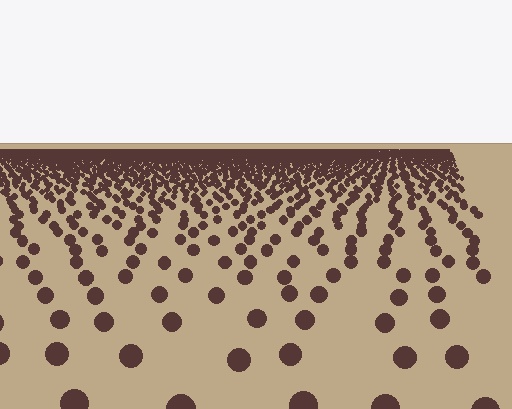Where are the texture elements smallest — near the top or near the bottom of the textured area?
Near the top.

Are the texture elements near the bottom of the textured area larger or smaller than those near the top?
Larger. Near the bottom, elements are closer to the viewer and appear at a bigger on-screen size.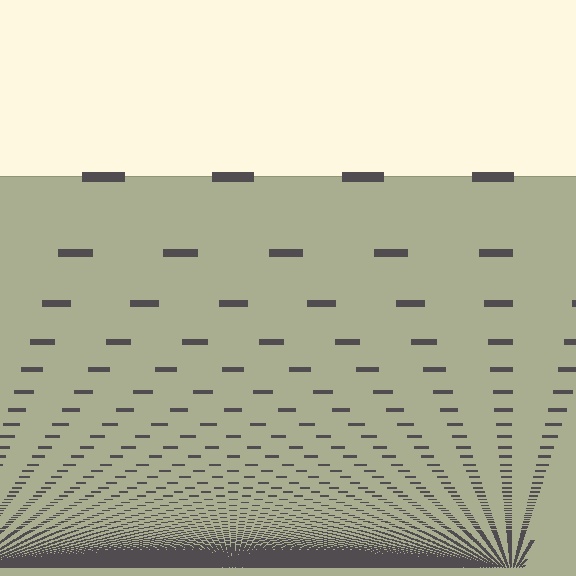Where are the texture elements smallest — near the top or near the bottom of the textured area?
Near the bottom.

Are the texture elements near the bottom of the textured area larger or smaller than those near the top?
Smaller. The gradient is inverted — elements near the bottom are smaller and denser.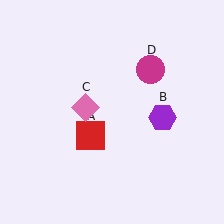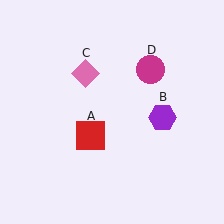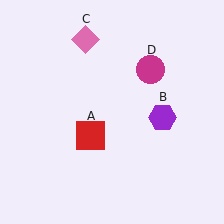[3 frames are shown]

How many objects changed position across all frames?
1 object changed position: pink diamond (object C).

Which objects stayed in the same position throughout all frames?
Red square (object A) and purple hexagon (object B) and magenta circle (object D) remained stationary.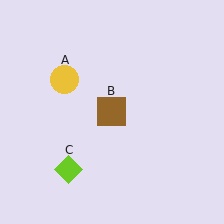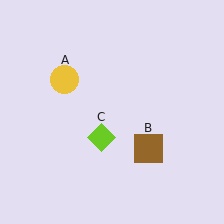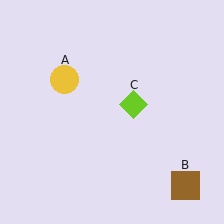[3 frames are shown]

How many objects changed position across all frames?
2 objects changed position: brown square (object B), lime diamond (object C).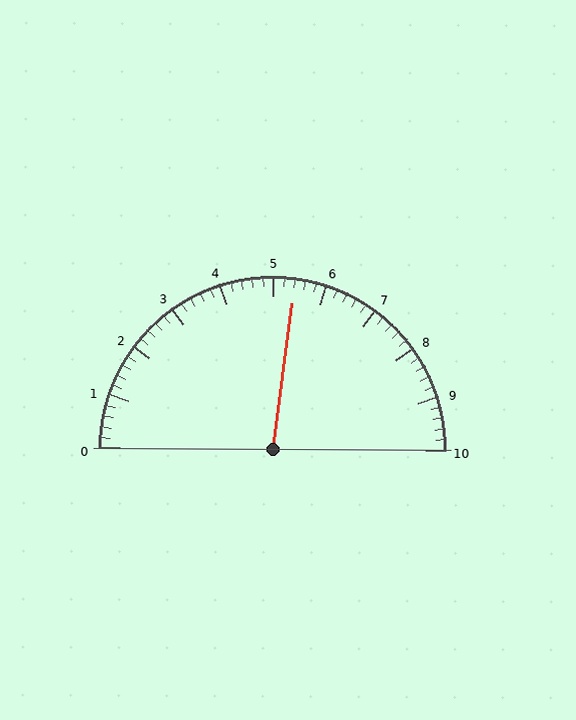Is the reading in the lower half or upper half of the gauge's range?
The reading is in the upper half of the range (0 to 10).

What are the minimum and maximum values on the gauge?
The gauge ranges from 0 to 10.